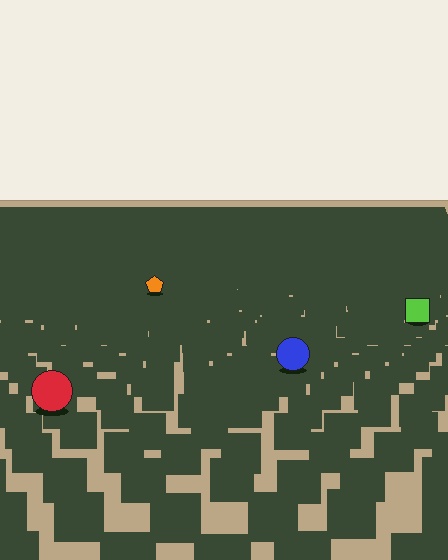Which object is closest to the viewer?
The red circle is closest. The texture marks near it are larger and more spread out.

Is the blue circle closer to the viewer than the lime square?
Yes. The blue circle is closer — you can tell from the texture gradient: the ground texture is coarser near it.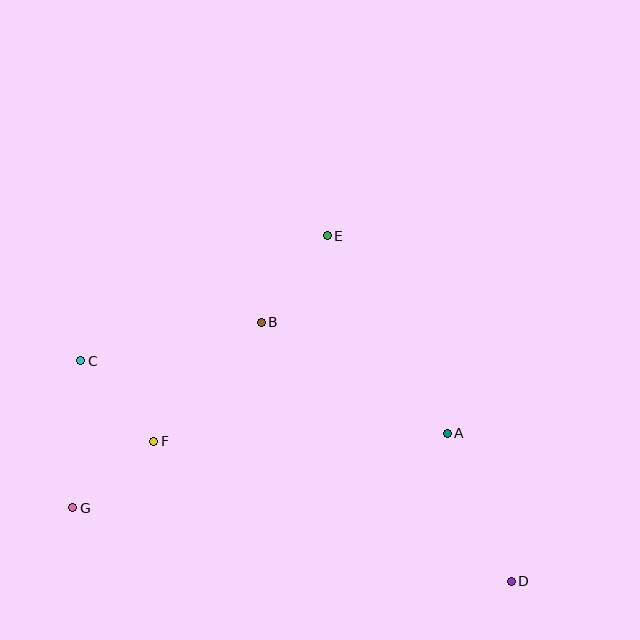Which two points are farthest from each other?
Points C and D are farthest from each other.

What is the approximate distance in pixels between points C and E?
The distance between C and E is approximately 276 pixels.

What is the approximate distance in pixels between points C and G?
The distance between C and G is approximately 147 pixels.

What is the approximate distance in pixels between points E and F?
The distance between E and F is approximately 269 pixels.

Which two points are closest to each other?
Points F and G are closest to each other.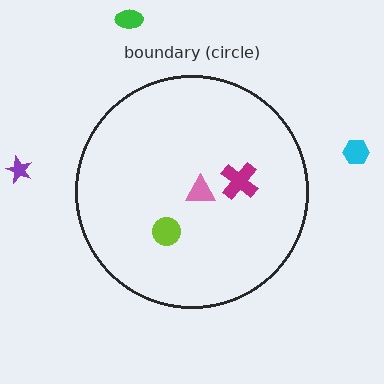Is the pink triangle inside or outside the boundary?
Inside.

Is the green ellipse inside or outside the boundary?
Outside.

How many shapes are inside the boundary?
3 inside, 3 outside.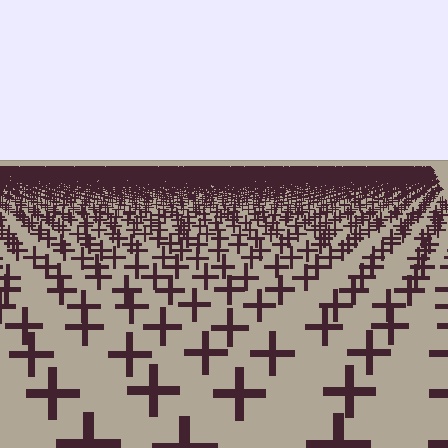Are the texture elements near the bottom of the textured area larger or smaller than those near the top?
Larger. Near the bottom, elements are closer to the viewer and appear at a bigger on-screen size.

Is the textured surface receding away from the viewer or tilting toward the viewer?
The surface is receding away from the viewer. Texture elements get smaller and denser toward the top.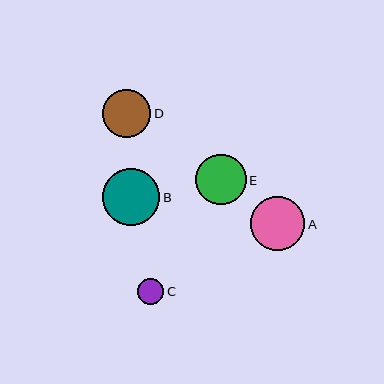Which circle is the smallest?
Circle C is the smallest with a size of approximately 26 pixels.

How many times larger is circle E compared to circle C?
Circle E is approximately 1.9 times the size of circle C.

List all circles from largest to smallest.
From largest to smallest: B, A, E, D, C.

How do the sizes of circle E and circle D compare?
Circle E and circle D are approximately the same size.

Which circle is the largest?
Circle B is the largest with a size of approximately 57 pixels.